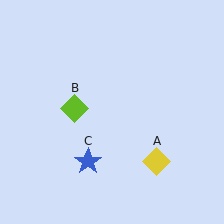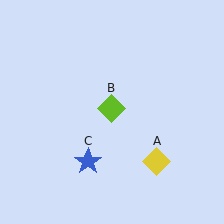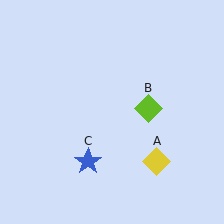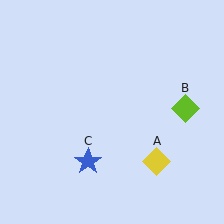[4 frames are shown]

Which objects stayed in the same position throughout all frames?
Yellow diamond (object A) and blue star (object C) remained stationary.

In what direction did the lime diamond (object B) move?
The lime diamond (object B) moved right.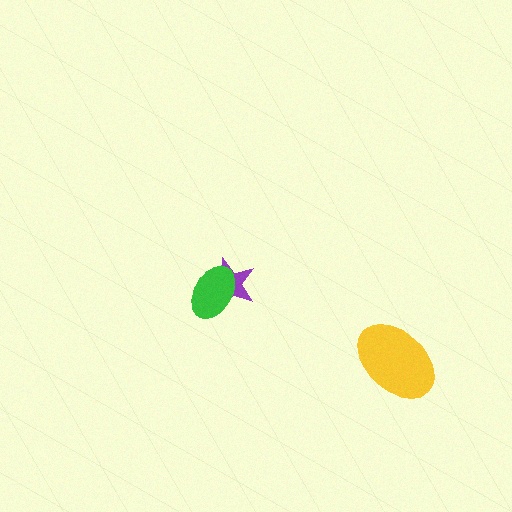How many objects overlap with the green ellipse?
1 object overlaps with the green ellipse.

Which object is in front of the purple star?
The green ellipse is in front of the purple star.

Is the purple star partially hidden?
Yes, it is partially covered by another shape.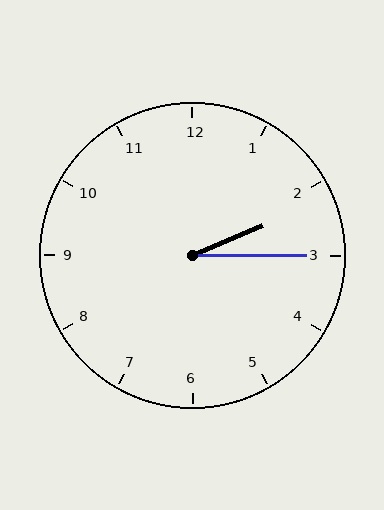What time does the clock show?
2:15.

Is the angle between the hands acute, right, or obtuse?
It is acute.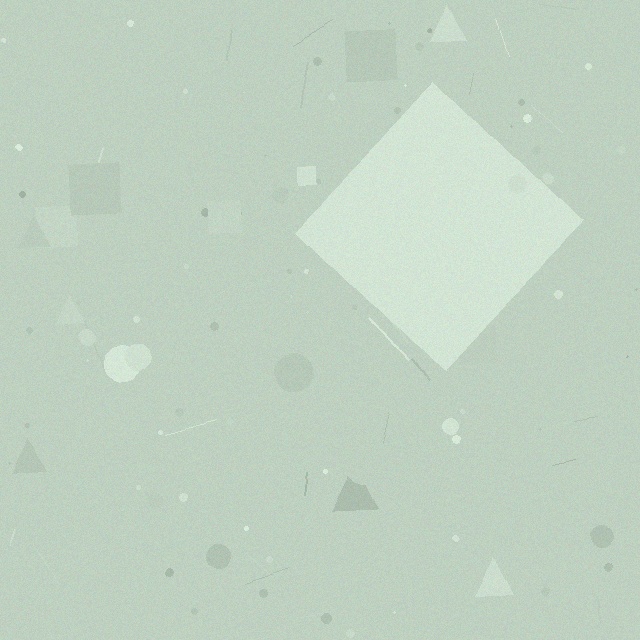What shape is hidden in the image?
A diamond is hidden in the image.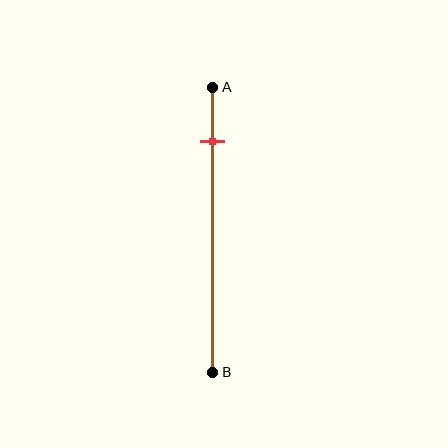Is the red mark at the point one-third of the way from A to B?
No, the mark is at about 20% from A, not at the 33% one-third point.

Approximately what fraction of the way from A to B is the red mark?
The red mark is approximately 20% of the way from A to B.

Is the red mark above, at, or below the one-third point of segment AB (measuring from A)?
The red mark is above the one-third point of segment AB.